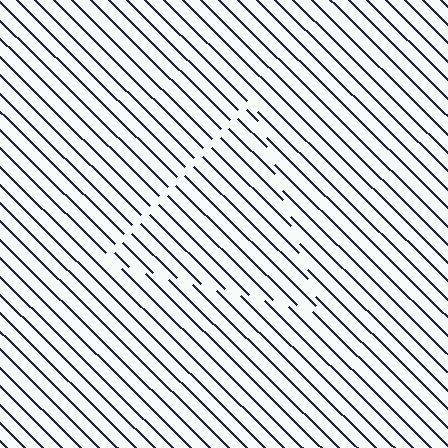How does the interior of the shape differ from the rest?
The interior of the shape contains the same grating, shifted by half a period — the contour is defined by the phase discontinuity where line-ends from the inner and outer gratings abut.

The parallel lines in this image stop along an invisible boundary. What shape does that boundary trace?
An illusory triangle. The interior of the shape contains the same grating, shifted by half a period — the contour is defined by the phase discontinuity where line-ends from the inner and outer gratings abut.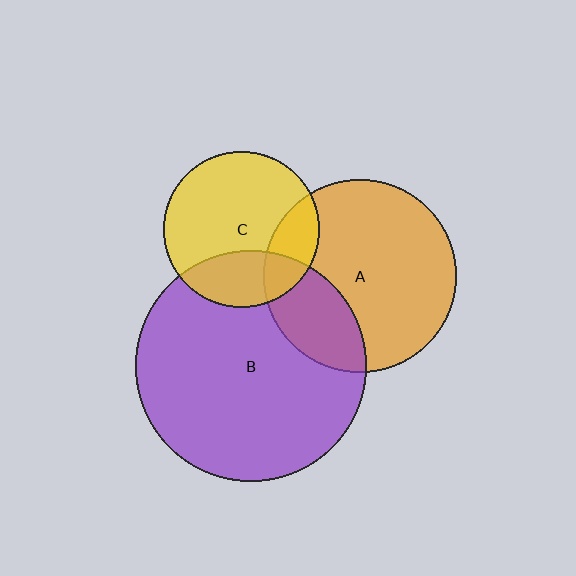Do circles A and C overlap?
Yes.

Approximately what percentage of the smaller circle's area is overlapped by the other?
Approximately 20%.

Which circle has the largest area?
Circle B (purple).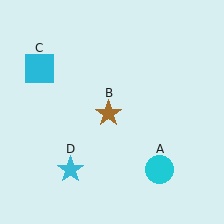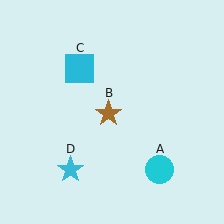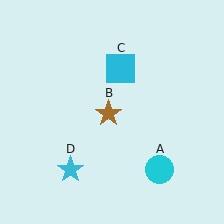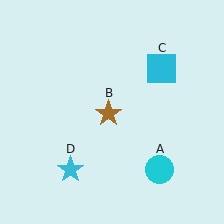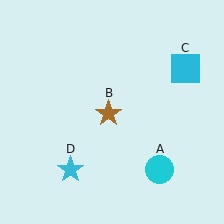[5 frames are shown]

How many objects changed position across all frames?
1 object changed position: cyan square (object C).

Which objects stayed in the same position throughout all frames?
Cyan circle (object A) and brown star (object B) and cyan star (object D) remained stationary.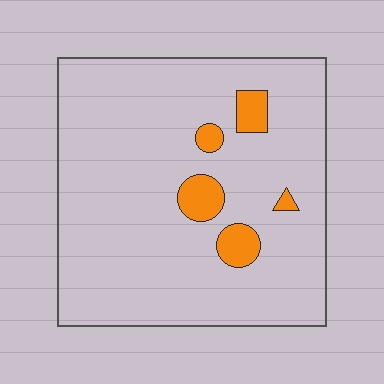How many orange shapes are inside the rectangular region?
5.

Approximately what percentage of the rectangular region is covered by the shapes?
Approximately 10%.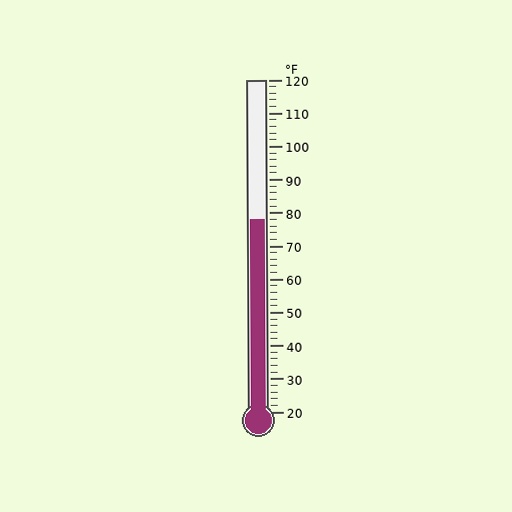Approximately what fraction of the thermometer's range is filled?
The thermometer is filled to approximately 60% of its range.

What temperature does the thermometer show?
The thermometer shows approximately 78°F.